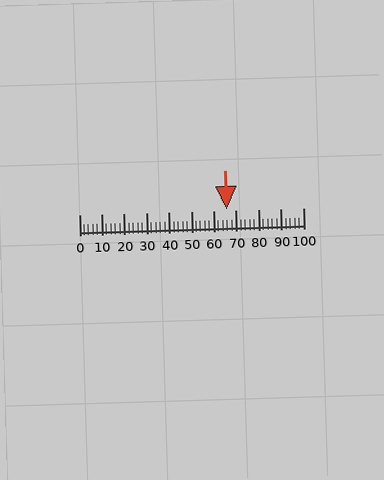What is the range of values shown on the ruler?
The ruler shows values from 0 to 100.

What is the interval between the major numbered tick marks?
The major tick marks are spaced 10 units apart.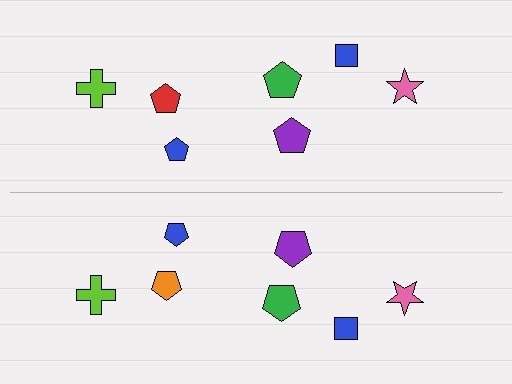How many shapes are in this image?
There are 14 shapes in this image.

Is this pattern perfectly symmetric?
No, the pattern is not perfectly symmetric. The orange pentagon on the bottom side breaks the symmetry — its mirror counterpart is red.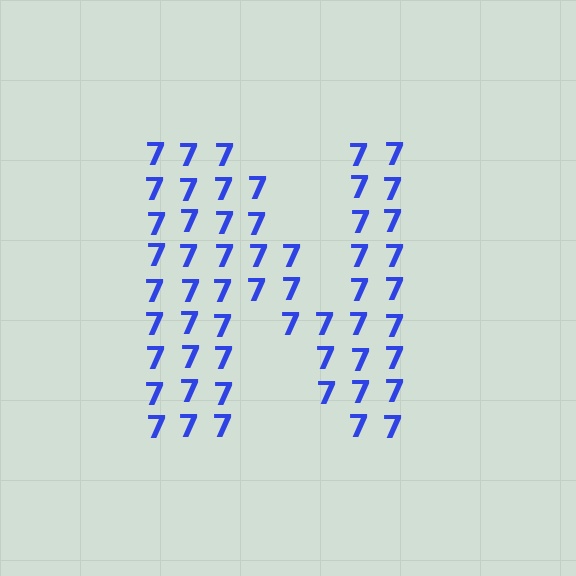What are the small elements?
The small elements are digit 7's.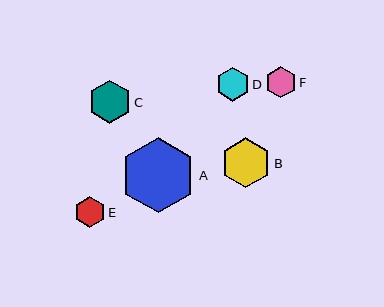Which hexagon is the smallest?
Hexagon E is the smallest with a size of approximately 31 pixels.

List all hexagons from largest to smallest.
From largest to smallest: A, B, C, D, F, E.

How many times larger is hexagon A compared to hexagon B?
Hexagon A is approximately 1.5 times the size of hexagon B.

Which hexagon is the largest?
Hexagon A is the largest with a size of approximately 75 pixels.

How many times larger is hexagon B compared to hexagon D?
Hexagon B is approximately 1.5 times the size of hexagon D.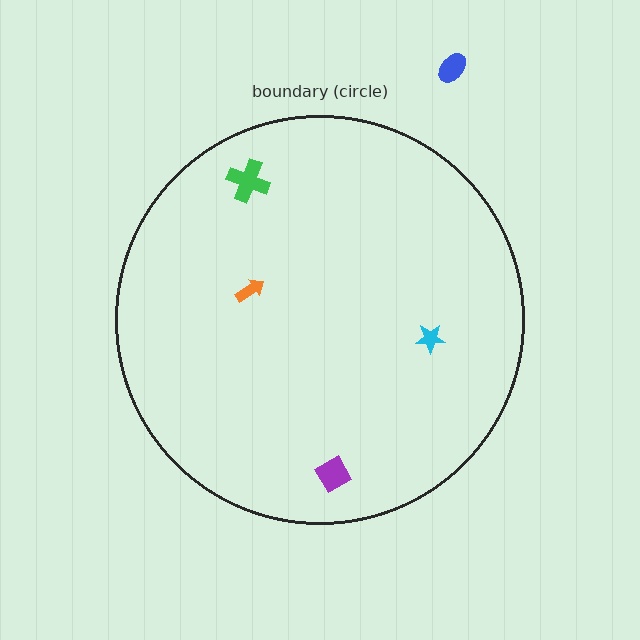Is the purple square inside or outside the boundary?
Inside.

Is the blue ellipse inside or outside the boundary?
Outside.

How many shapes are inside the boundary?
4 inside, 1 outside.